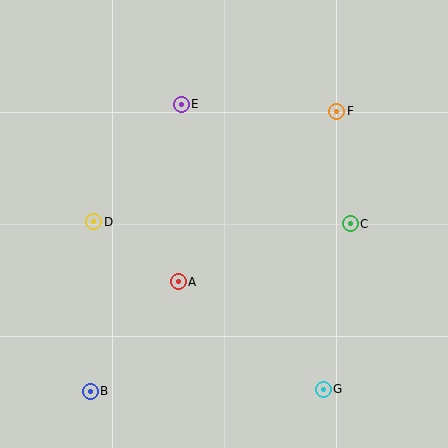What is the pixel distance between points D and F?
The distance between D and F is 267 pixels.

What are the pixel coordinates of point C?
Point C is at (350, 224).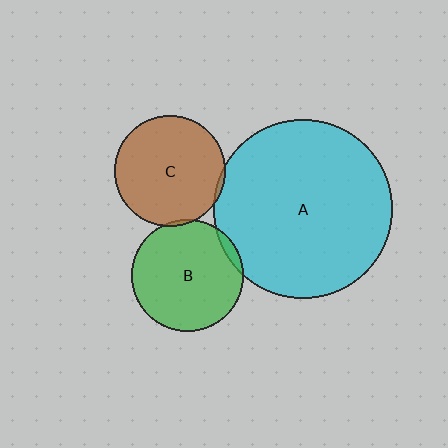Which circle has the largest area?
Circle A (cyan).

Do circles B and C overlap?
Yes.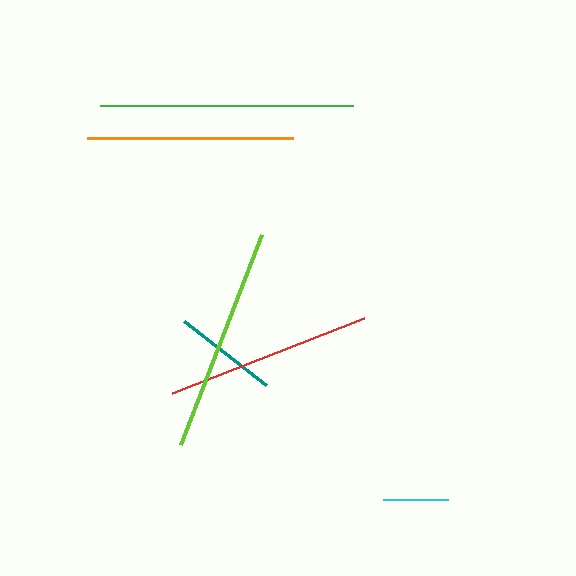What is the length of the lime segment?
The lime segment is approximately 225 pixels long.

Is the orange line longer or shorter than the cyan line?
The orange line is longer than the cyan line.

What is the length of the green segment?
The green segment is approximately 253 pixels long.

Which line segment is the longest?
The green line is the longest at approximately 253 pixels.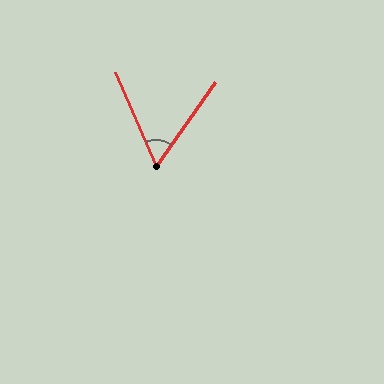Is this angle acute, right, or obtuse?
It is acute.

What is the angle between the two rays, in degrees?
Approximately 58 degrees.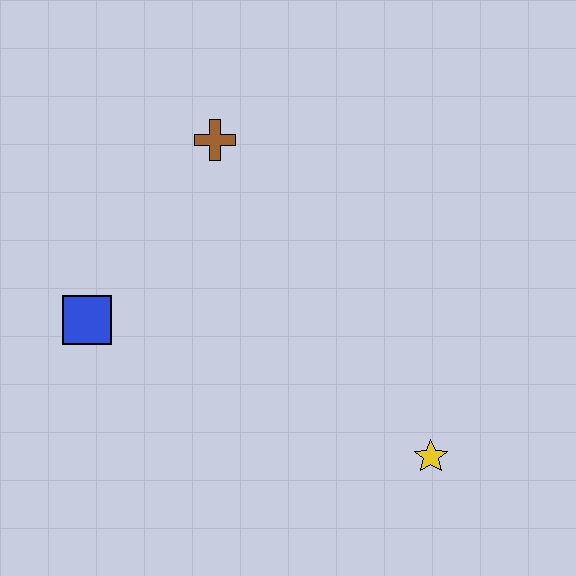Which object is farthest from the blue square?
The yellow star is farthest from the blue square.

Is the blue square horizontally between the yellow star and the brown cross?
No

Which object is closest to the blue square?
The brown cross is closest to the blue square.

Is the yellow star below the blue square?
Yes